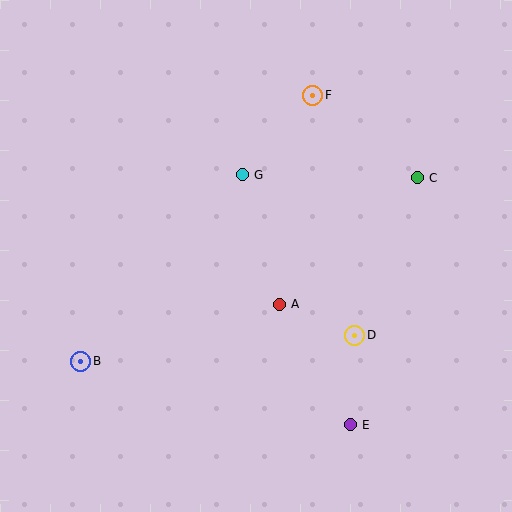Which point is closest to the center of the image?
Point A at (279, 304) is closest to the center.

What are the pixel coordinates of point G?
Point G is at (242, 175).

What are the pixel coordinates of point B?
Point B is at (81, 361).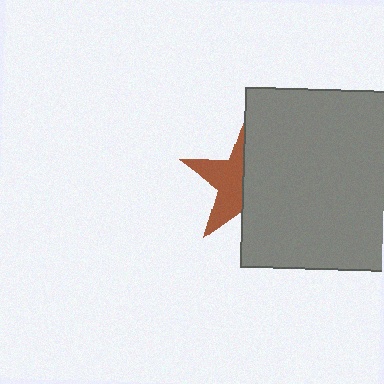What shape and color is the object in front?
The object in front is a gray square.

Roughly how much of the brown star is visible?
A small part of it is visible (roughly 44%).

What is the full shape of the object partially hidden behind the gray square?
The partially hidden object is a brown star.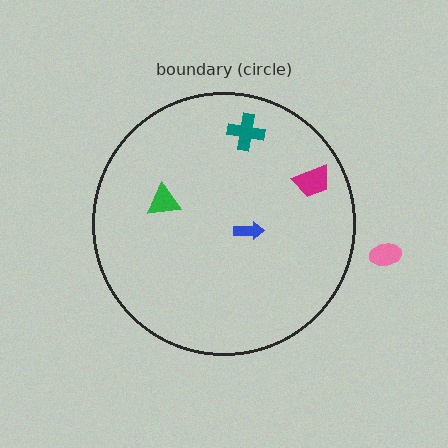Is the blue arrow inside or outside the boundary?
Inside.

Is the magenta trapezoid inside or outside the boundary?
Inside.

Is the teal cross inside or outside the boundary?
Inside.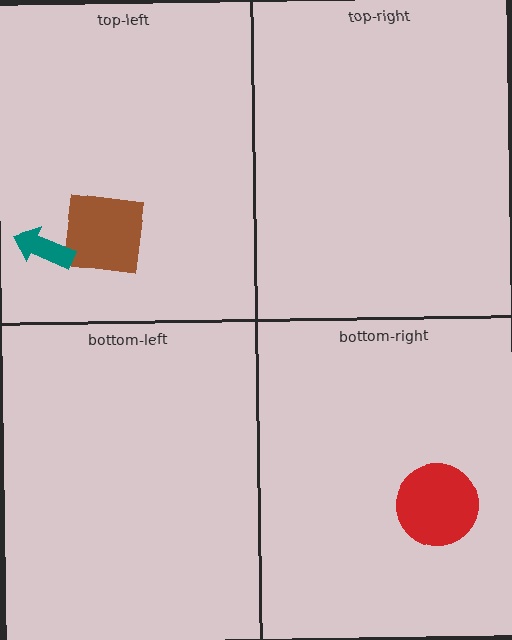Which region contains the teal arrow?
The top-left region.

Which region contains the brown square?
The top-left region.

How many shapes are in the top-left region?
2.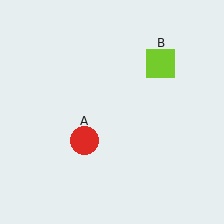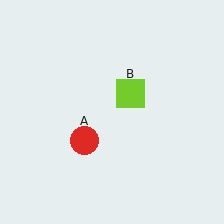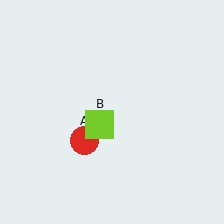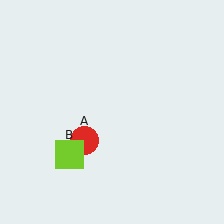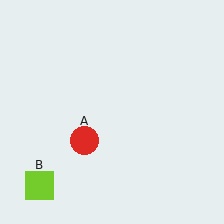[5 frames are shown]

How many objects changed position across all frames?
1 object changed position: lime square (object B).